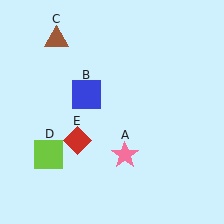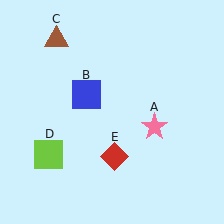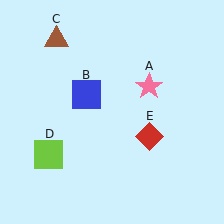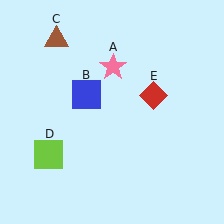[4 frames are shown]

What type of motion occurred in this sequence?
The pink star (object A), red diamond (object E) rotated counterclockwise around the center of the scene.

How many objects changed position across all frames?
2 objects changed position: pink star (object A), red diamond (object E).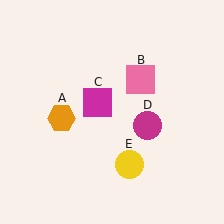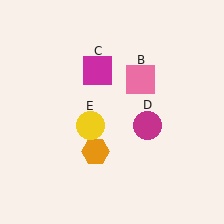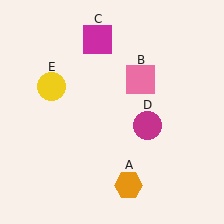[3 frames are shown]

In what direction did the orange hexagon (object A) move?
The orange hexagon (object A) moved down and to the right.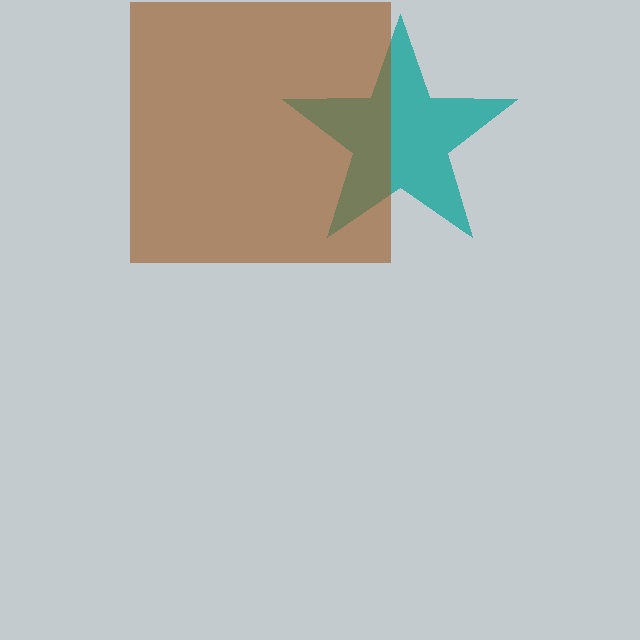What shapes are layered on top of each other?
The layered shapes are: a teal star, a brown square.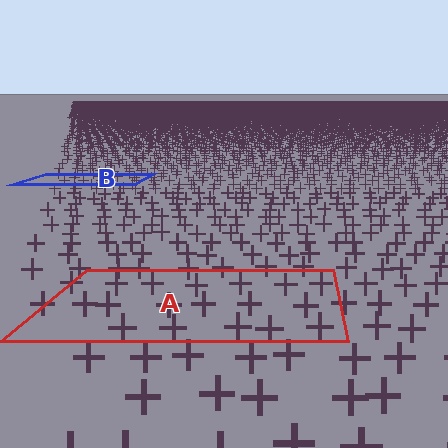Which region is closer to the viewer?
Region A is closer. The texture elements there are larger and more spread out.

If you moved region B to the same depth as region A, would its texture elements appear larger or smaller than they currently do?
They would appear larger. At a closer depth, the same texture elements are projected at a bigger on-screen size.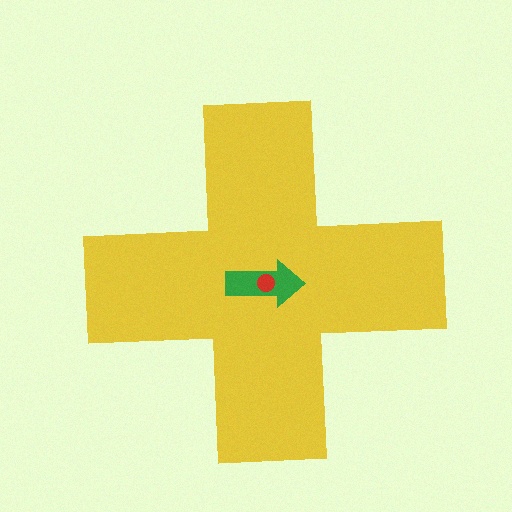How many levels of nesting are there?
3.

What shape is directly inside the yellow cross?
The green arrow.